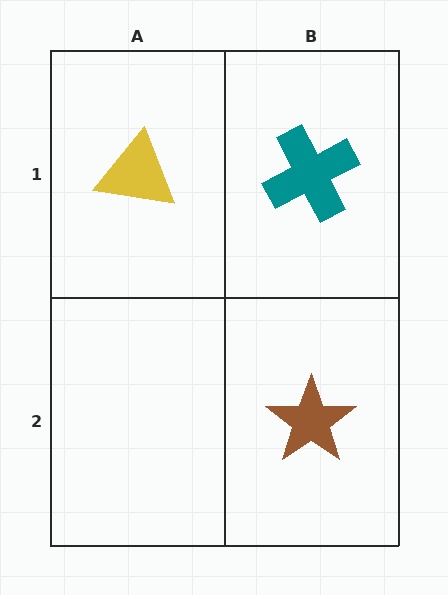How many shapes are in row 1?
2 shapes.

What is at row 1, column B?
A teal cross.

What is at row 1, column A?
A yellow triangle.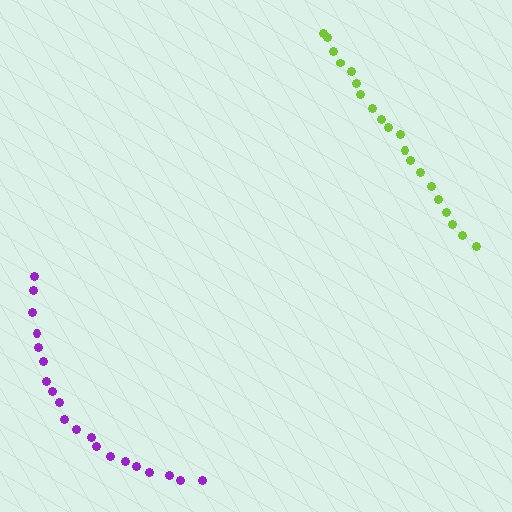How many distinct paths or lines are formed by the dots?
There are 2 distinct paths.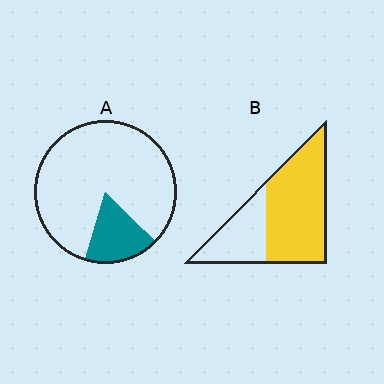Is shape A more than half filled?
No.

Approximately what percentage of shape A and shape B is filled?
A is approximately 20% and B is approximately 65%.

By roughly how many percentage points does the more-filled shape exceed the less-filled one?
By roughly 50 percentage points (B over A).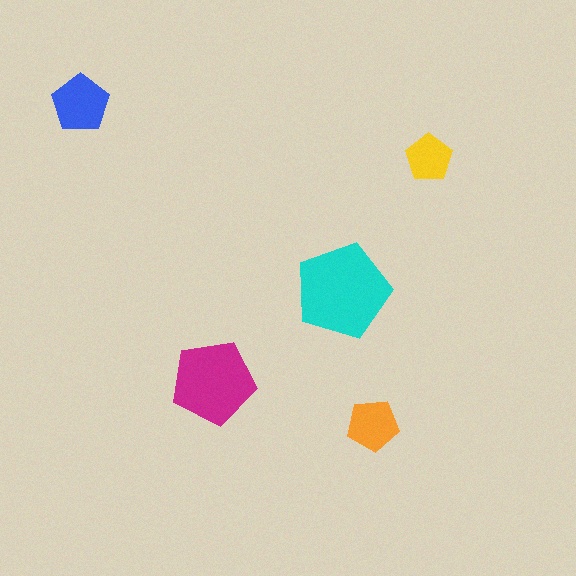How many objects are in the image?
There are 5 objects in the image.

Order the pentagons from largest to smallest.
the cyan one, the magenta one, the blue one, the orange one, the yellow one.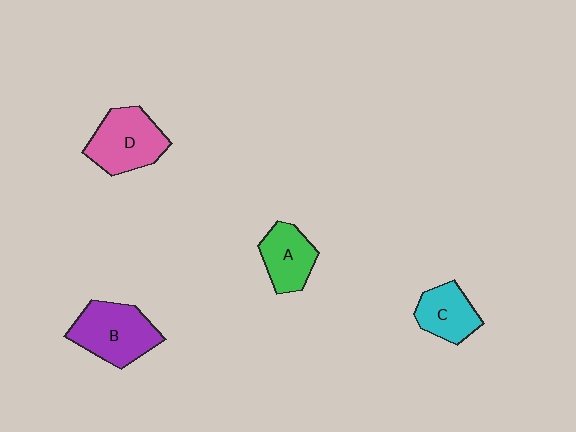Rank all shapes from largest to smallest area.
From largest to smallest: B (purple), D (pink), A (green), C (cyan).